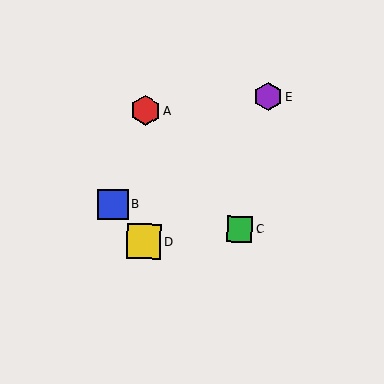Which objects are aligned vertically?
Objects A, D are aligned vertically.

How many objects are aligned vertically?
2 objects (A, D) are aligned vertically.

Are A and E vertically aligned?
No, A is at x≈145 and E is at x≈268.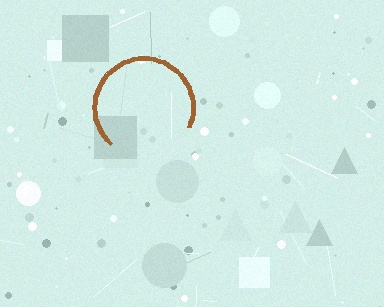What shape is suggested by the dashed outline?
The dashed outline suggests a circle.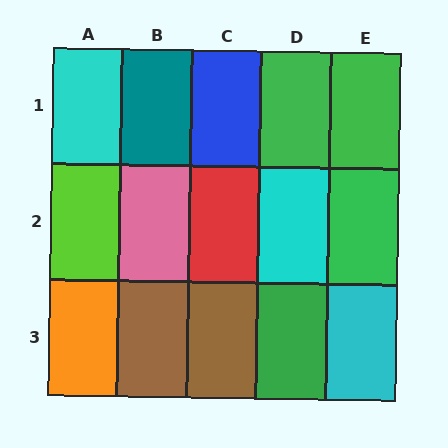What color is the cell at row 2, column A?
Lime.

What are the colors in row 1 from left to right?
Cyan, teal, blue, green, green.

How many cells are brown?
2 cells are brown.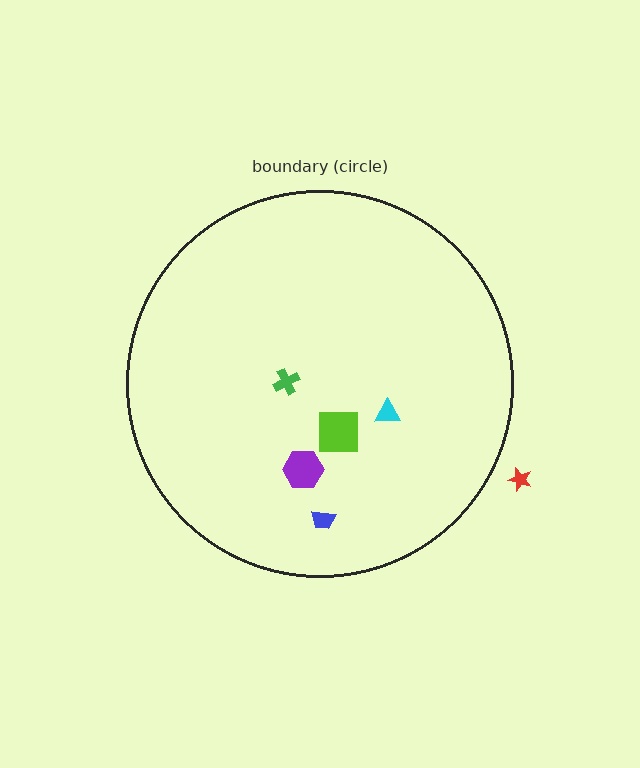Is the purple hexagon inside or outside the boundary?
Inside.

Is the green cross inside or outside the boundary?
Inside.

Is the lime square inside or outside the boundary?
Inside.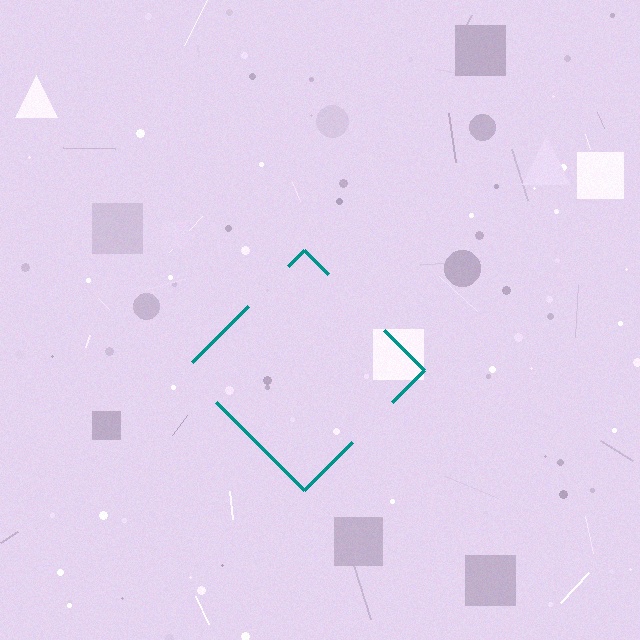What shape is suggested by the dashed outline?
The dashed outline suggests a diamond.